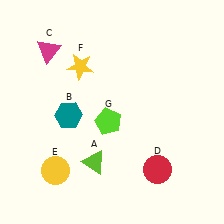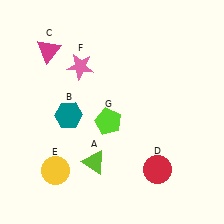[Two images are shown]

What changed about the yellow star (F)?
In Image 1, F is yellow. In Image 2, it changed to pink.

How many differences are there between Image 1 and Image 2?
There is 1 difference between the two images.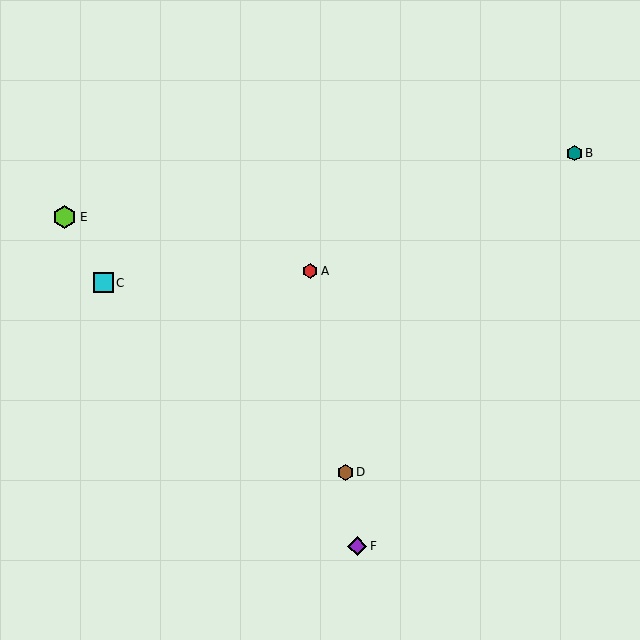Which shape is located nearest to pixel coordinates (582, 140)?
The teal hexagon (labeled B) at (575, 153) is nearest to that location.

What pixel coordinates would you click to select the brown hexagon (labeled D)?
Click at (345, 472) to select the brown hexagon D.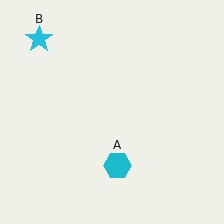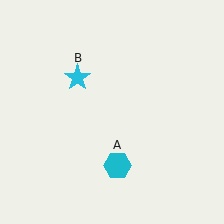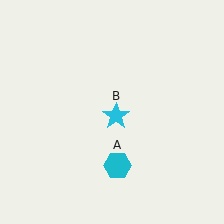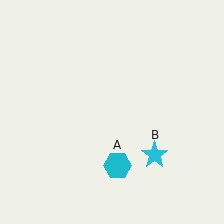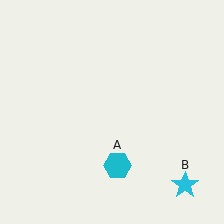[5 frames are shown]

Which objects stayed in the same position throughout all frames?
Cyan hexagon (object A) remained stationary.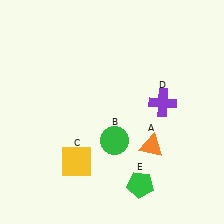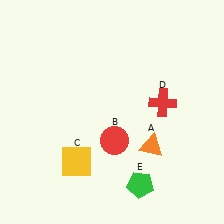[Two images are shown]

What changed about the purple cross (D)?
In Image 1, D is purple. In Image 2, it changed to red.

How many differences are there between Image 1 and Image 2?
There are 2 differences between the two images.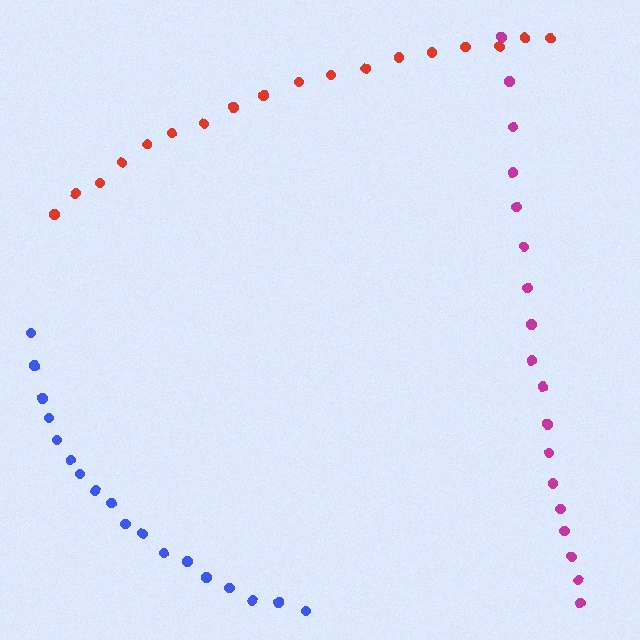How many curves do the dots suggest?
There are 3 distinct paths.